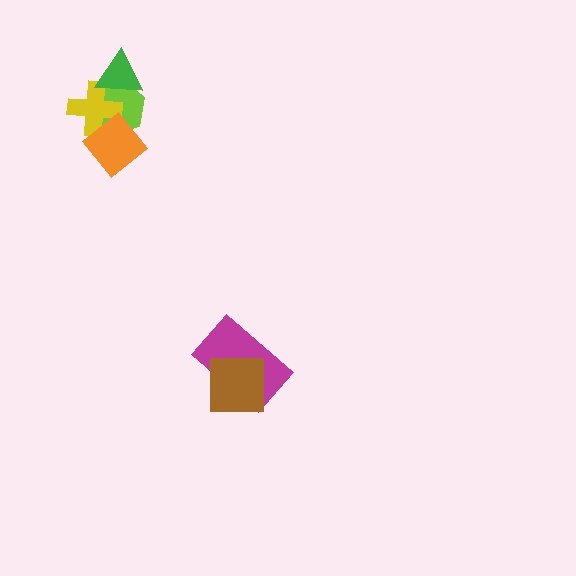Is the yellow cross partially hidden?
Yes, it is partially covered by another shape.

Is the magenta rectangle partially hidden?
Yes, it is partially covered by another shape.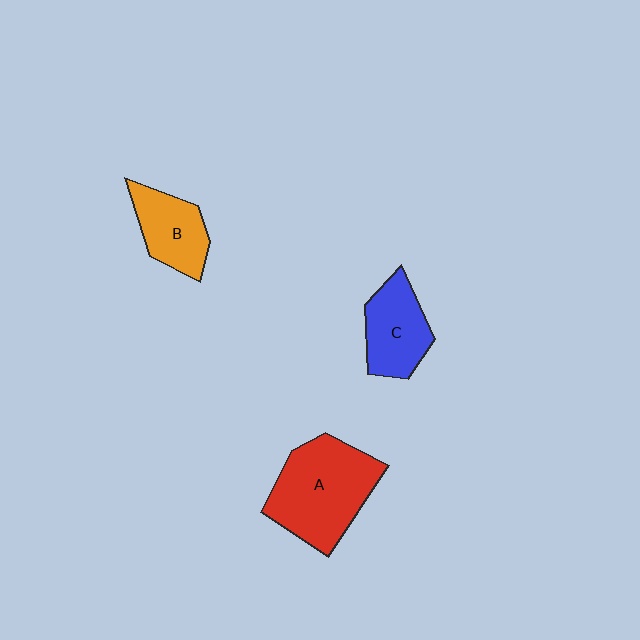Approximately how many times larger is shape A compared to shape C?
Approximately 1.6 times.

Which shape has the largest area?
Shape A (red).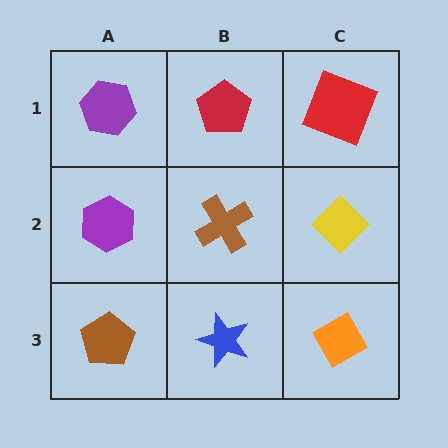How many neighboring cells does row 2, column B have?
4.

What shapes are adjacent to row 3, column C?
A yellow diamond (row 2, column C), a blue star (row 3, column B).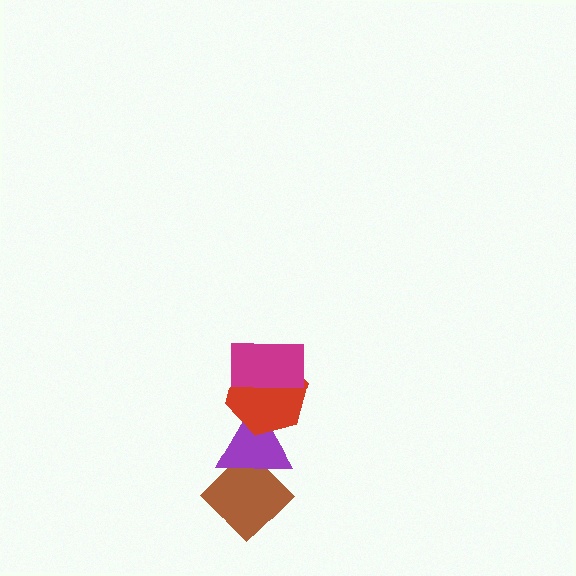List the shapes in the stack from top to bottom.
From top to bottom: the magenta rectangle, the red hexagon, the purple triangle, the brown diamond.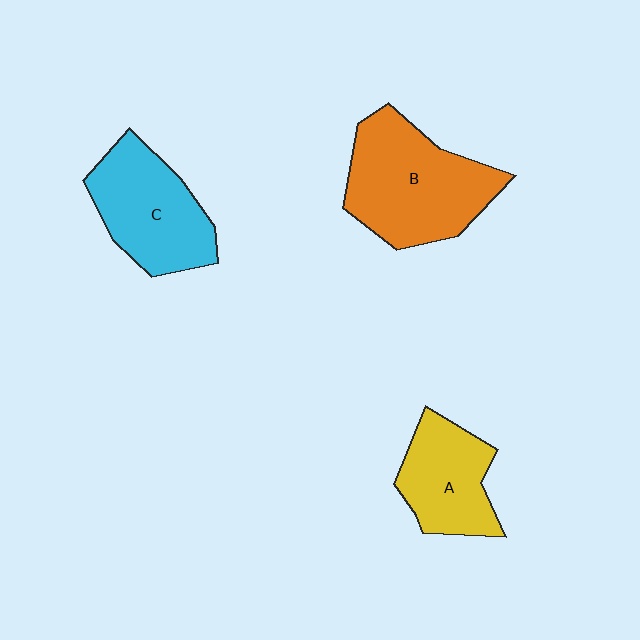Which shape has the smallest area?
Shape A (yellow).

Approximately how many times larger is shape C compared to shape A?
Approximately 1.2 times.